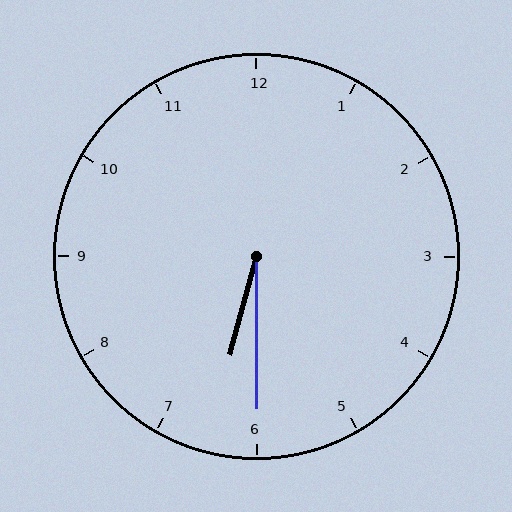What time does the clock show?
6:30.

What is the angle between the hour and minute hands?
Approximately 15 degrees.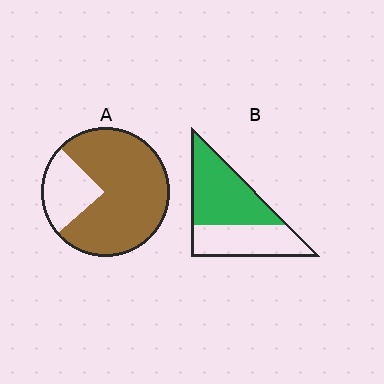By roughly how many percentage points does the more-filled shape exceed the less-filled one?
By roughly 20 percentage points (A over B).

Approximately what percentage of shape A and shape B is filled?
A is approximately 75% and B is approximately 55%.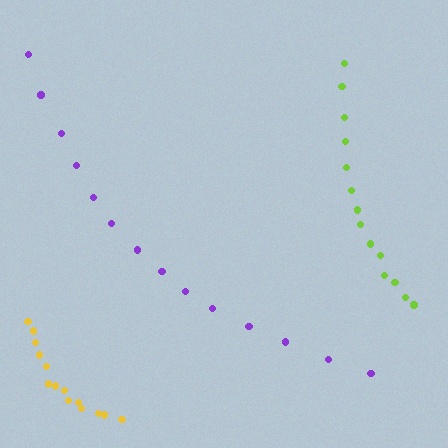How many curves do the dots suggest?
There are 3 distinct paths.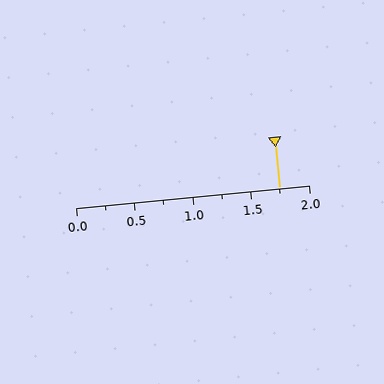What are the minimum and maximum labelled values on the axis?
The axis runs from 0.0 to 2.0.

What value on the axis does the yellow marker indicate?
The marker indicates approximately 1.75.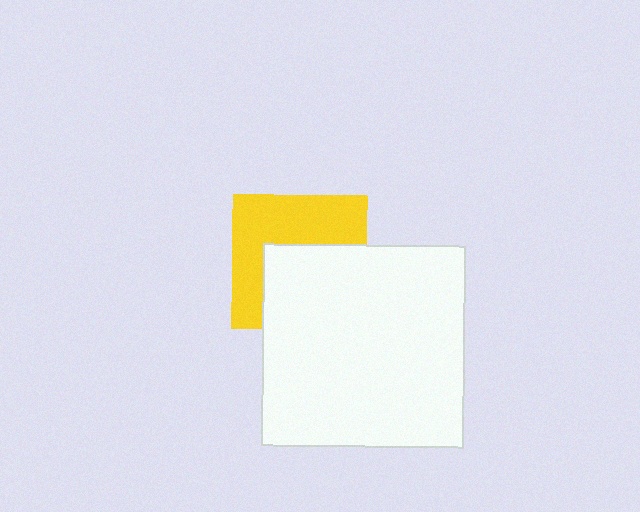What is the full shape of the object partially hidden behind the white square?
The partially hidden object is a yellow square.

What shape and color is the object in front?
The object in front is a white square.